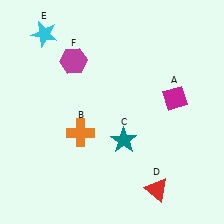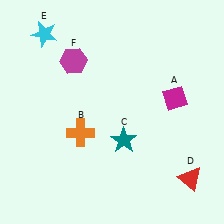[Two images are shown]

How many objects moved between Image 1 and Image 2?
1 object moved between the two images.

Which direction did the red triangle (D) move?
The red triangle (D) moved right.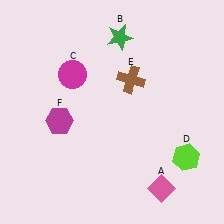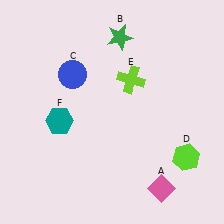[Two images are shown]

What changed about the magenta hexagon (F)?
In Image 1, F is magenta. In Image 2, it changed to teal.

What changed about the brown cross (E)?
In Image 1, E is brown. In Image 2, it changed to lime.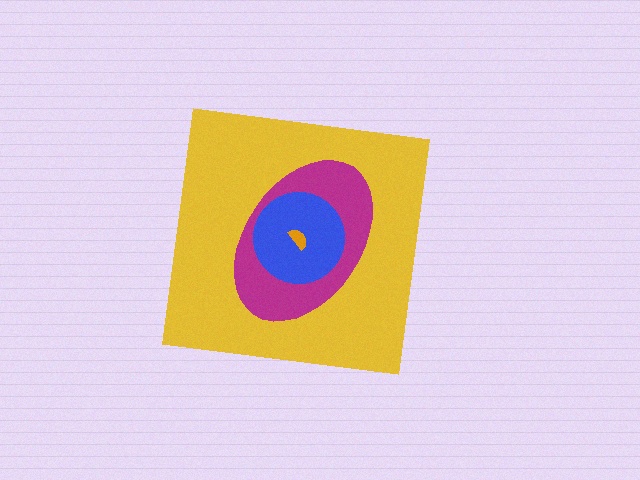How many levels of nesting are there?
4.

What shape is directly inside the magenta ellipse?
The blue circle.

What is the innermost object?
The orange semicircle.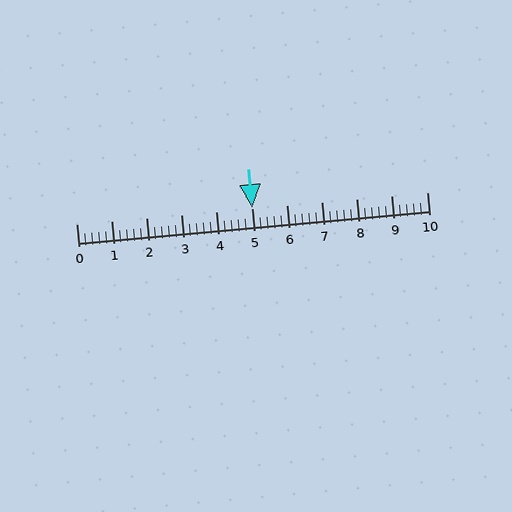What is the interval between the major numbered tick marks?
The major tick marks are spaced 1 units apart.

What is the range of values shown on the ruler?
The ruler shows values from 0 to 10.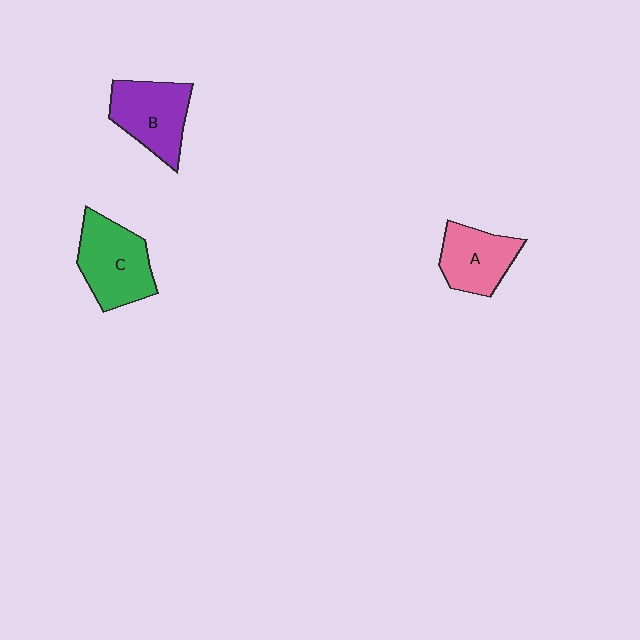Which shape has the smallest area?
Shape A (pink).